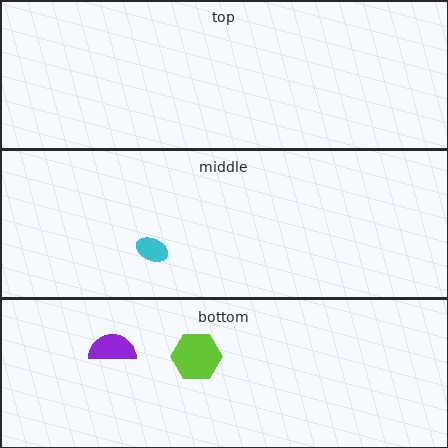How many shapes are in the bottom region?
2.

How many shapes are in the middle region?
1.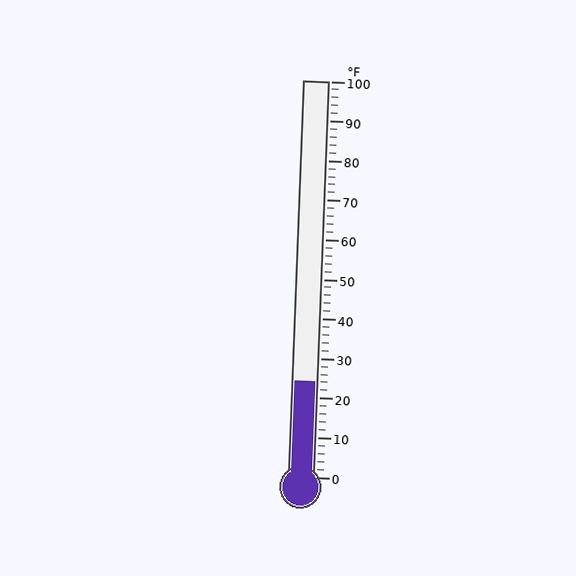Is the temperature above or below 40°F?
The temperature is below 40°F.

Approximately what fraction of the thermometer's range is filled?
The thermometer is filled to approximately 25% of its range.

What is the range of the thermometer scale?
The thermometer scale ranges from 0°F to 100°F.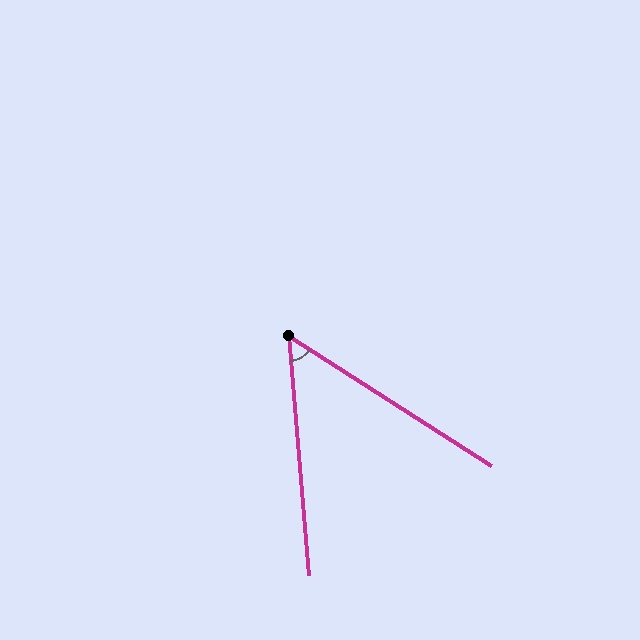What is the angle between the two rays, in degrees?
Approximately 53 degrees.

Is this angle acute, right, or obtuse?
It is acute.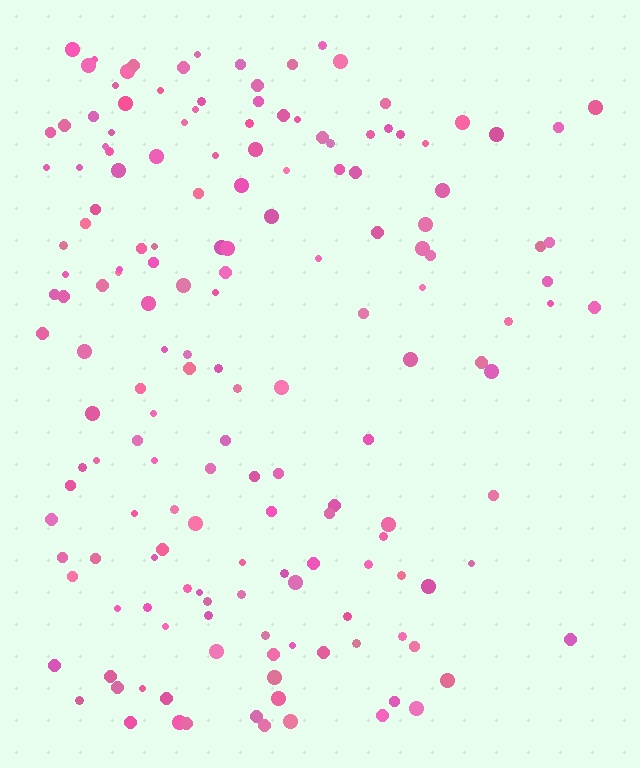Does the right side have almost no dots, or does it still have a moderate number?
Still a moderate number, just noticeably fewer than the left.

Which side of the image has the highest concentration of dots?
The left.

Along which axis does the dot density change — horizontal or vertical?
Horizontal.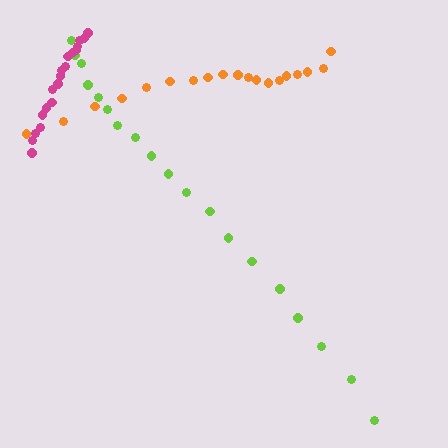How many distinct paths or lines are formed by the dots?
There are 3 distinct paths.